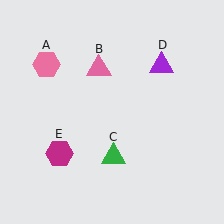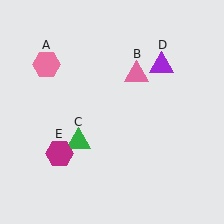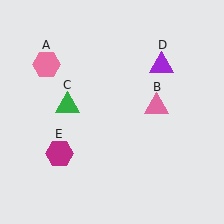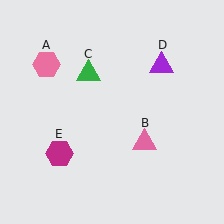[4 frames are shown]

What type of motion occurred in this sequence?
The pink triangle (object B), green triangle (object C) rotated clockwise around the center of the scene.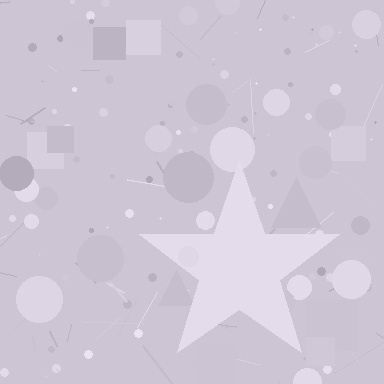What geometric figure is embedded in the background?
A star is embedded in the background.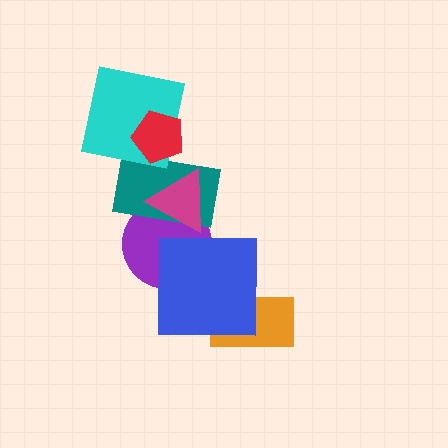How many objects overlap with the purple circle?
3 objects overlap with the purple circle.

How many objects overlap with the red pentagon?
2 objects overlap with the red pentagon.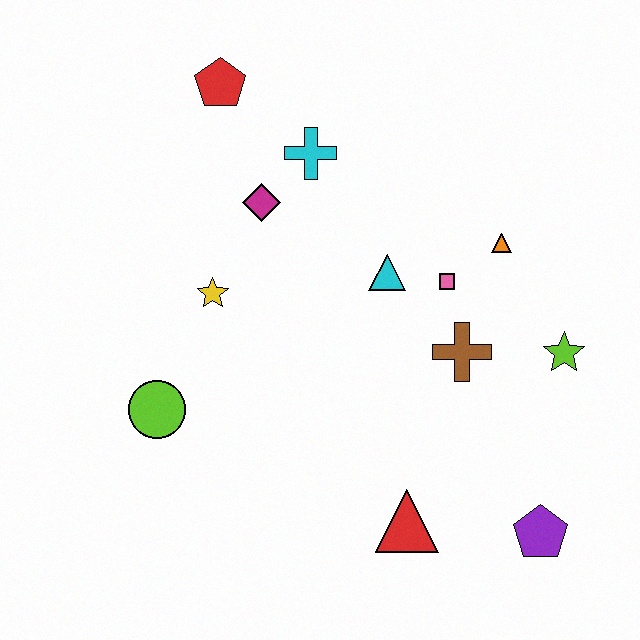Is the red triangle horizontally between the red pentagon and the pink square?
Yes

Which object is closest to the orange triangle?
The pink square is closest to the orange triangle.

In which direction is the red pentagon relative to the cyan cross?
The red pentagon is to the left of the cyan cross.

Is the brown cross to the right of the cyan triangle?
Yes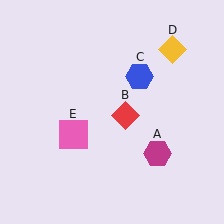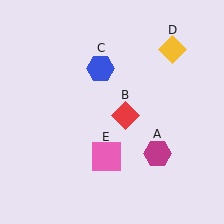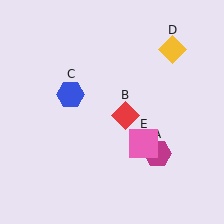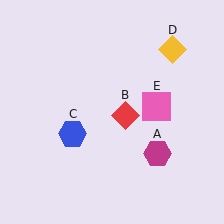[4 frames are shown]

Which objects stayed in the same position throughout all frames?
Magenta hexagon (object A) and red diamond (object B) and yellow diamond (object D) remained stationary.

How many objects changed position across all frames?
2 objects changed position: blue hexagon (object C), pink square (object E).